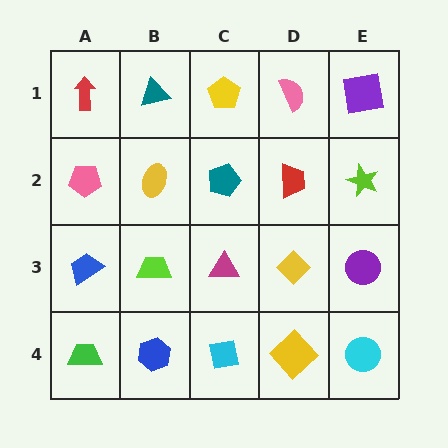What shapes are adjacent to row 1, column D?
A red trapezoid (row 2, column D), a yellow pentagon (row 1, column C), a purple square (row 1, column E).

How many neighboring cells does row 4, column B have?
3.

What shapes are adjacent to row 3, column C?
A teal pentagon (row 2, column C), a cyan square (row 4, column C), a lime trapezoid (row 3, column B), a yellow diamond (row 3, column D).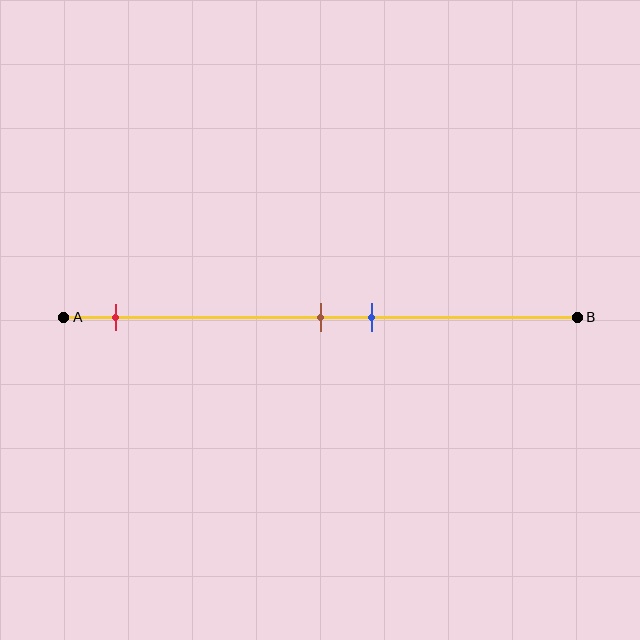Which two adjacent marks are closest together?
The brown and blue marks are the closest adjacent pair.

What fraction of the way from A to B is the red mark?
The red mark is approximately 10% (0.1) of the way from A to B.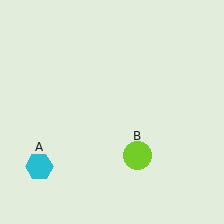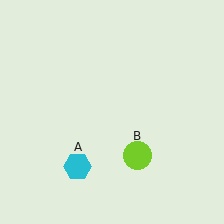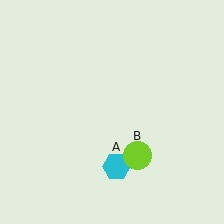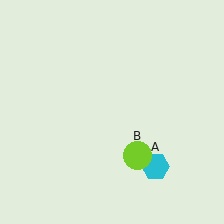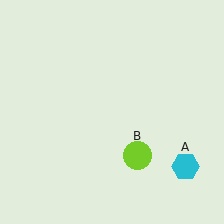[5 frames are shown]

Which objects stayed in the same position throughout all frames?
Lime circle (object B) remained stationary.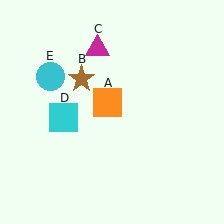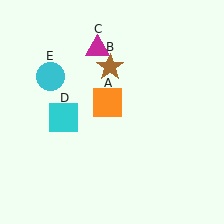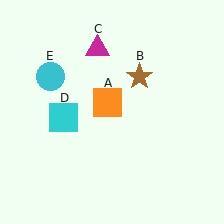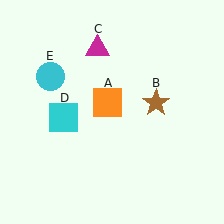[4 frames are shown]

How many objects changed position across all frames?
1 object changed position: brown star (object B).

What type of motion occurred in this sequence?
The brown star (object B) rotated clockwise around the center of the scene.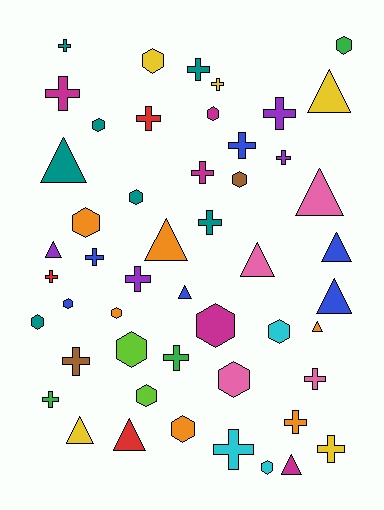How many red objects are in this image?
There are 3 red objects.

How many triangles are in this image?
There are 13 triangles.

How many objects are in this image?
There are 50 objects.